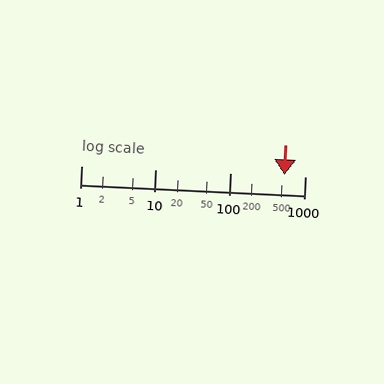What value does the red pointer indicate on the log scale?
The pointer indicates approximately 530.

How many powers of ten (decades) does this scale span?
The scale spans 3 decades, from 1 to 1000.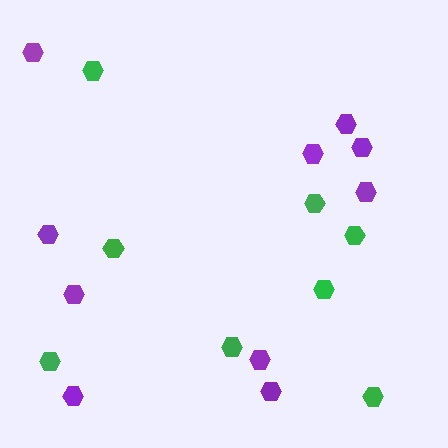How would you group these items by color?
There are 2 groups: one group of green hexagons (8) and one group of purple hexagons (10).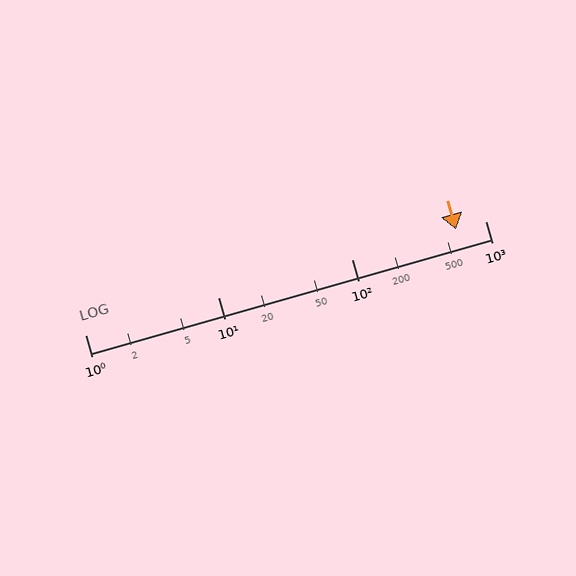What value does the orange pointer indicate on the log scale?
The pointer indicates approximately 600.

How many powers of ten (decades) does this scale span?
The scale spans 3 decades, from 1 to 1000.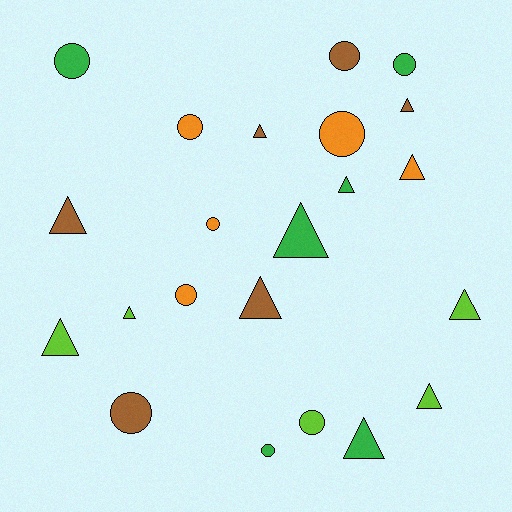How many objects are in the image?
There are 22 objects.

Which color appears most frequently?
Green, with 6 objects.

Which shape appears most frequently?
Triangle, with 12 objects.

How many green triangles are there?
There are 3 green triangles.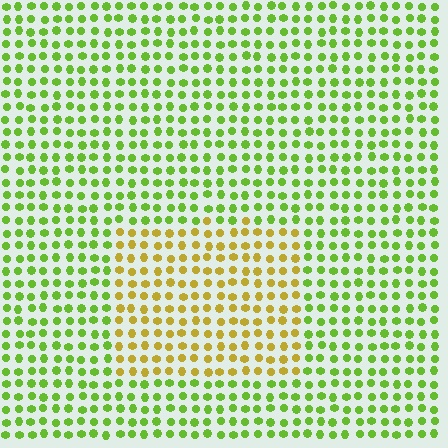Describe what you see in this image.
The image is filled with small lime elements in a uniform arrangement. A rectangle-shaped region is visible where the elements are tinted to a slightly different hue, forming a subtle color boundary.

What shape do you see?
I see a rectangle.